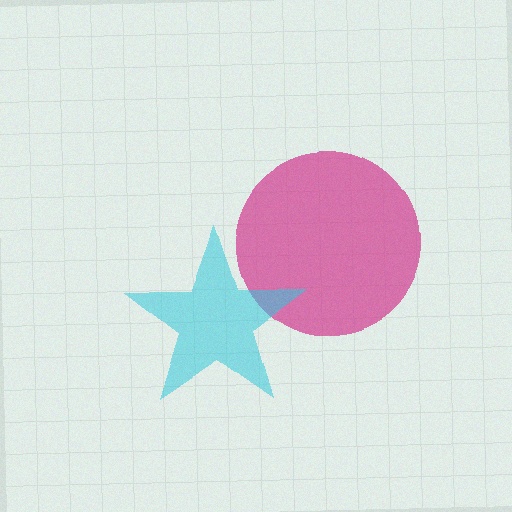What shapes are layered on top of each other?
The layered shapes are: a magenta circle, a cyan star.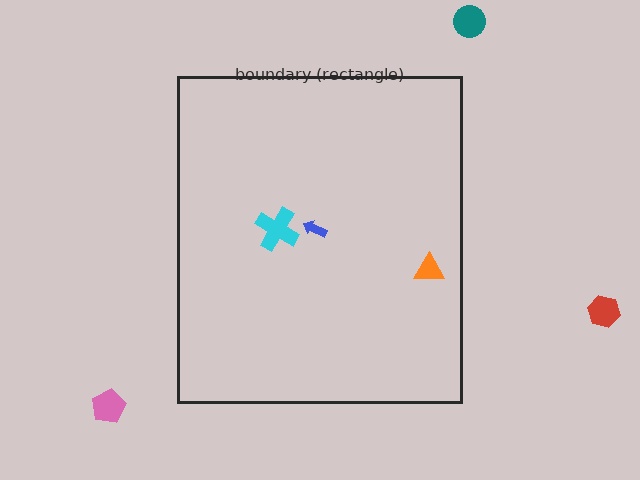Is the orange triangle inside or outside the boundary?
Inside.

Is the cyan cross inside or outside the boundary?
Inside.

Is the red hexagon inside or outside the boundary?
Outside.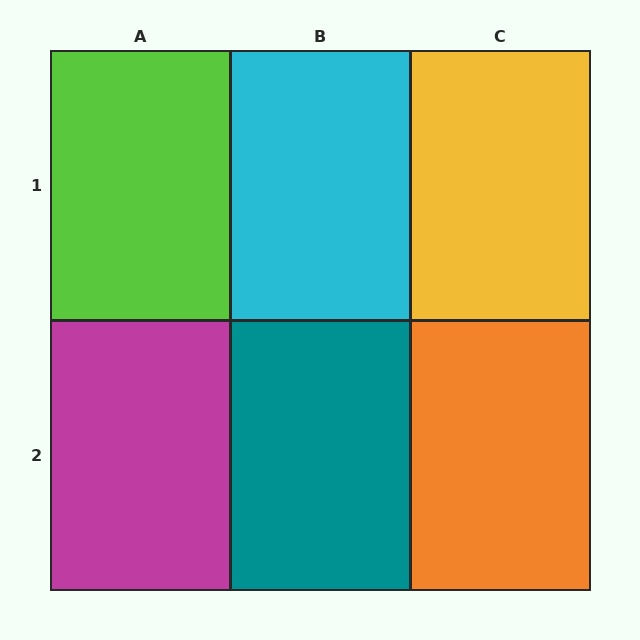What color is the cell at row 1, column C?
Yellow.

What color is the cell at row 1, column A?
Lime.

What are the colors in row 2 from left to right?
Magenta, teal, orange.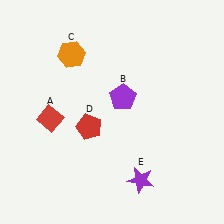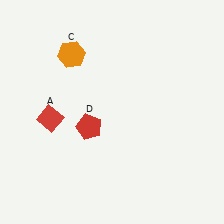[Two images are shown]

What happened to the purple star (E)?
The purple star (E) was removed in Image 2. It was in the bottom-right area of Image 1.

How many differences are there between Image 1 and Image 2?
There are 2 differences between the two images.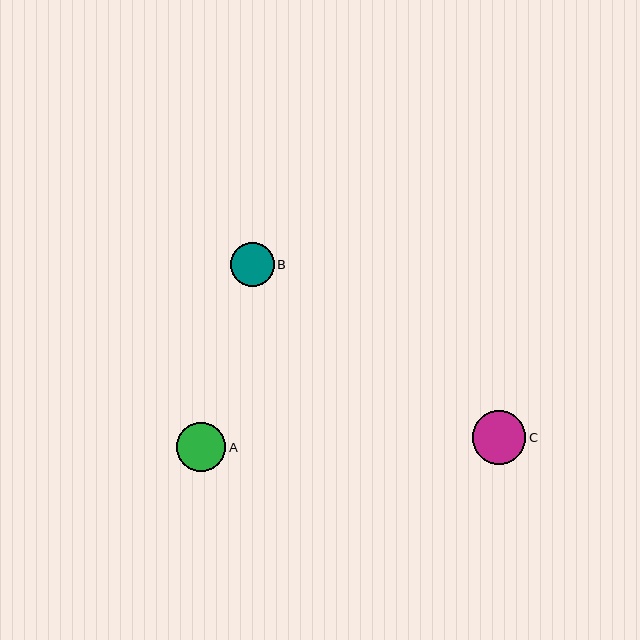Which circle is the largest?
Circle C is the largest with a size of approximately 54 pixels.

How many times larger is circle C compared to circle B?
Circle C is approximately 1.2 times the size of circle B.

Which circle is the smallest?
Circle B is the smallest with a size of approximately 44 pixels.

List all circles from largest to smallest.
From largest to smallest: C, A, B.